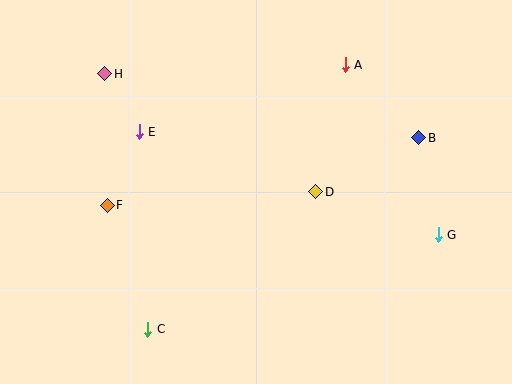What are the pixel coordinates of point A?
Point A is at (345, 65).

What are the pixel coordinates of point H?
Point H is at (105, 74).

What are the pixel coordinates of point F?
Point F is at (107, 205).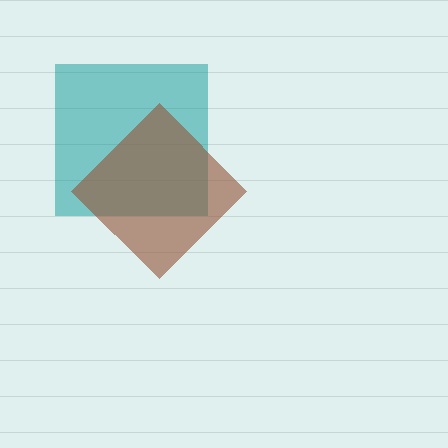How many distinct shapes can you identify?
There are 2 distinct shapes: a teal square, a brown diamond.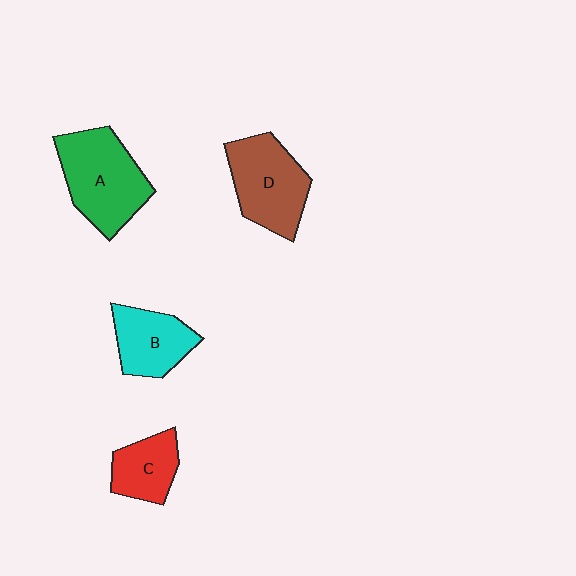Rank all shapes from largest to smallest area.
From largest to smallest: A (green), D (brown), B (cyan), C (red).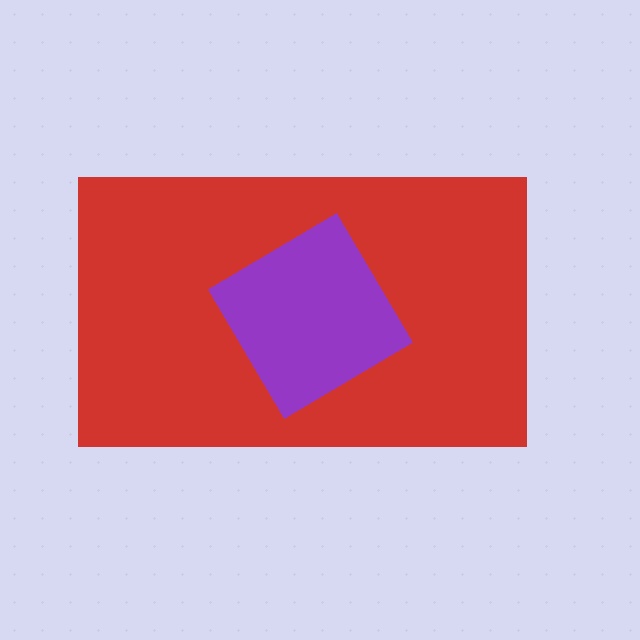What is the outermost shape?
The red rectangle.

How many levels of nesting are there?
2.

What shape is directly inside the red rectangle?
The purple diamond.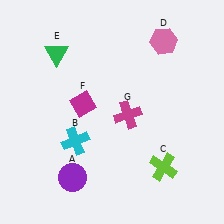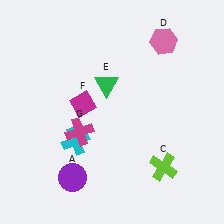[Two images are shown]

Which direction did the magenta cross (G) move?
The magenta cross (G) moved left.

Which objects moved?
The objects that moved are: the green triangle (E), the magenta cross (G).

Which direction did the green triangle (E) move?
The green triangle (E) moved right.